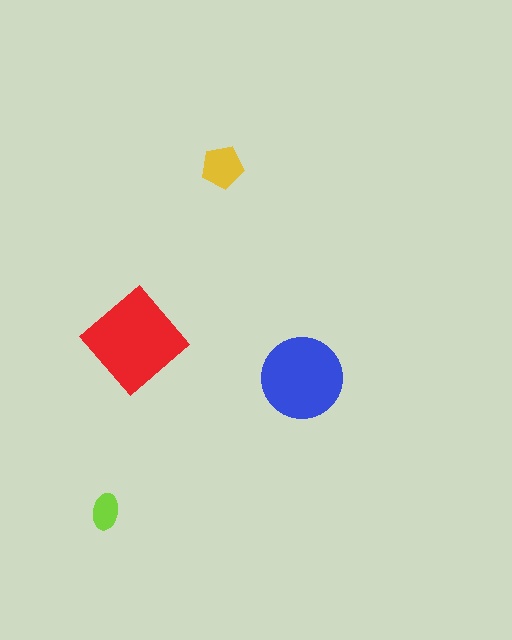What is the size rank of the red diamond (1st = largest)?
1st.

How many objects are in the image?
There are 4 objects in the image.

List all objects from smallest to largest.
The lime ellipse, the yellow pentagon, the blue circle, the red diamond.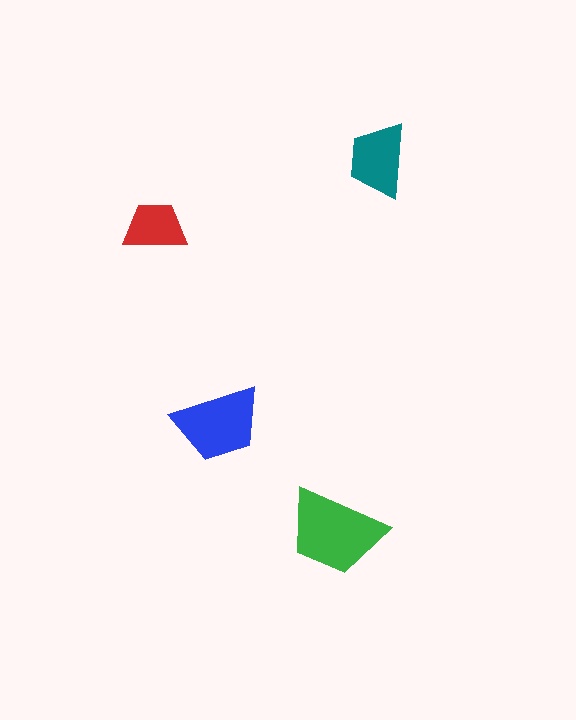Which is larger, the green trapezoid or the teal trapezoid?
The green one.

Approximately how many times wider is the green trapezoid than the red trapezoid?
About 1.5 times wider.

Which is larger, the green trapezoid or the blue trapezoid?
The green one.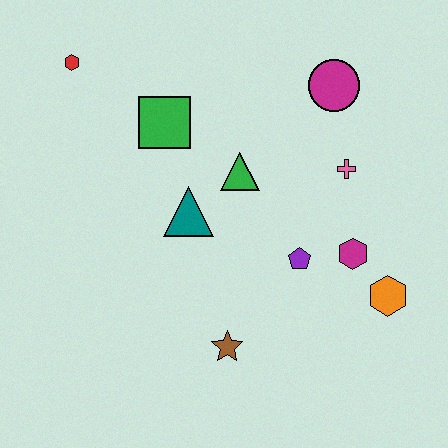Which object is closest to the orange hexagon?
The magenta hexagon is closest to the orange hexagon.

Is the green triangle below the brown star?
No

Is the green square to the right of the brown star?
No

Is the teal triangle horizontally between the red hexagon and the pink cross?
Yes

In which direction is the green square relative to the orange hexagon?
The green square is to the left of the orange hexagon.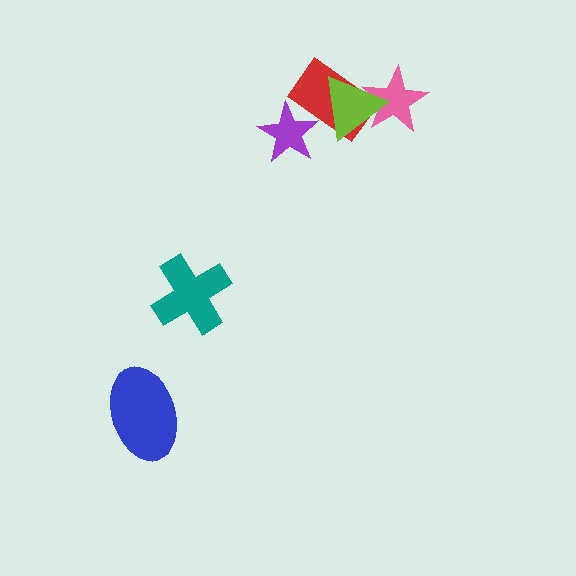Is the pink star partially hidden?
Yes, it is partially covered by another shape.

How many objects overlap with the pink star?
2 objects overlap with the pink star.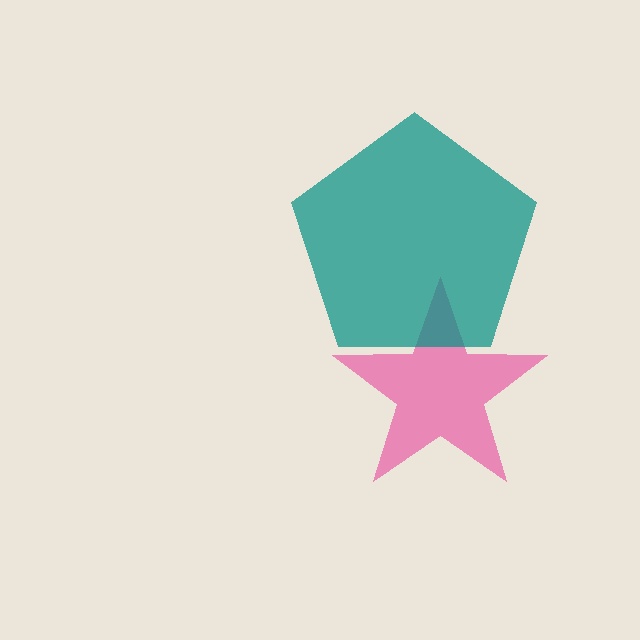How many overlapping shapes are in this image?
There are 2 overlapping shapes in the image.